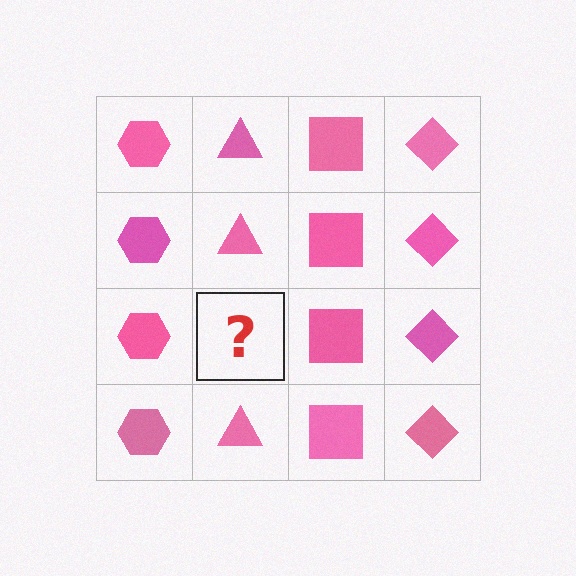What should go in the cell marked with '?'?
The missing cell should contain a pink triangle.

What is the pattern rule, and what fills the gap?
The rule is that each column has a consistent shape. The gap should be filled with a pink triangle.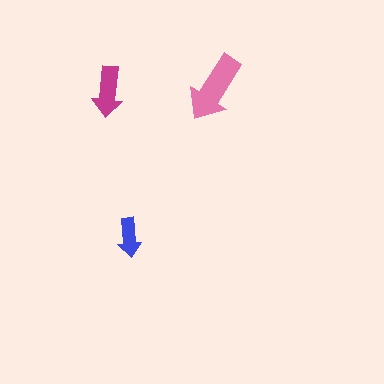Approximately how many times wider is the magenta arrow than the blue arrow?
About 1.5 times wider.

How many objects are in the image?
There are 3 objects in the image.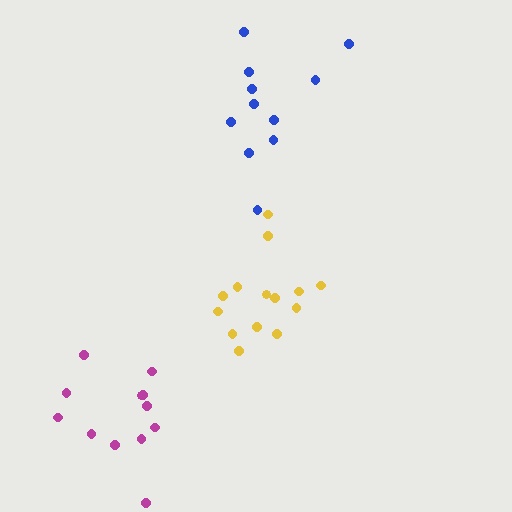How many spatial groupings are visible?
There are 3 spatial groupings.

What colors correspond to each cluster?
The clusters are colored: magenta, yellow, blue.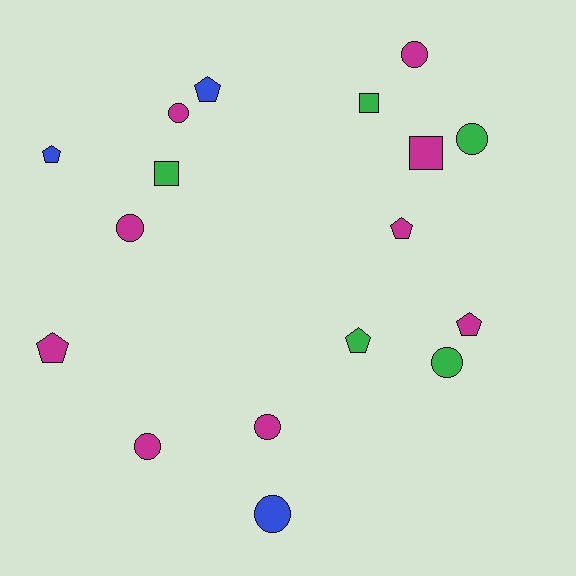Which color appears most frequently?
Magenta, with 9 objects.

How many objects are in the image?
There are 17 objects.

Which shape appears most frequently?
Circle, with 8 objects.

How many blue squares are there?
There are no blue squares.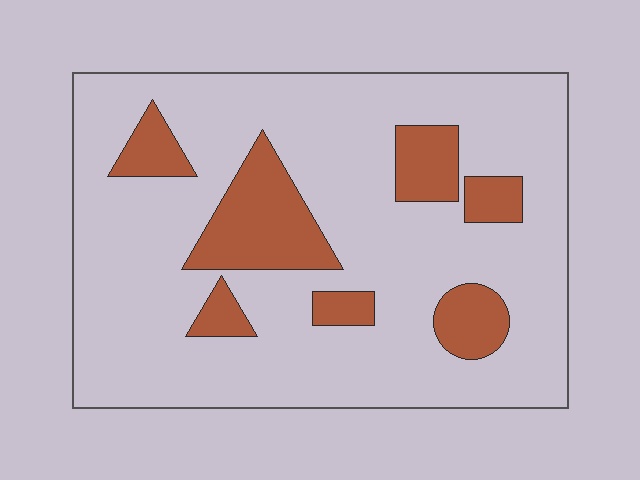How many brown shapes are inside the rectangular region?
7.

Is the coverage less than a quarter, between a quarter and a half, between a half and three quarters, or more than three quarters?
Less than a quarter.